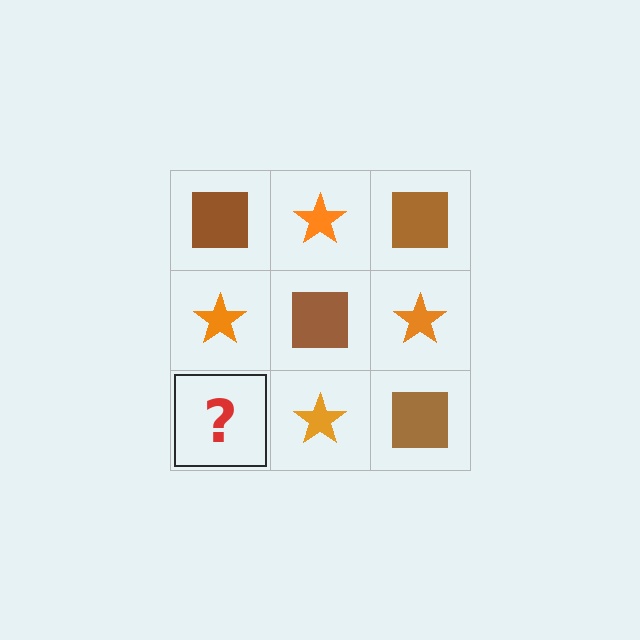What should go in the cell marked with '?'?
The missing cell should contain a brown square.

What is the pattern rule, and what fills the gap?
The rule is that it alternates brown square and orange star in a checkerboard pattern. The gap should be filled with a brown square.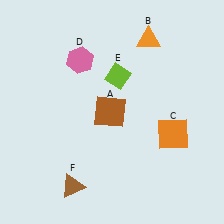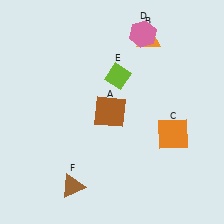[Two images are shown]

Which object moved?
The pink hexagon (D) moved right.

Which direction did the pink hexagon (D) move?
The pink hexagon (D) moved right.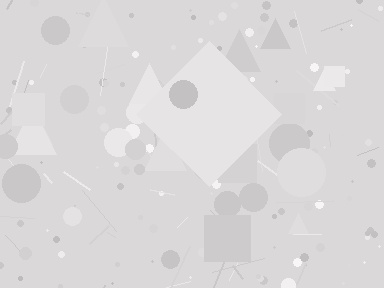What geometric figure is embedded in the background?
A diamond is embedded in the background.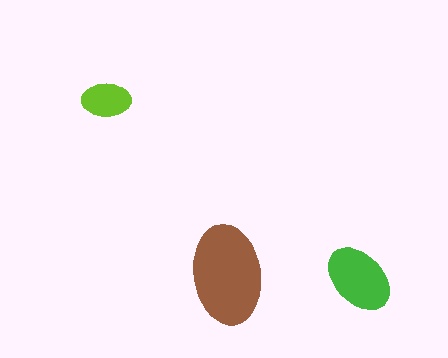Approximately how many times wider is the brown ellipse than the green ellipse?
About 1.5 times wider.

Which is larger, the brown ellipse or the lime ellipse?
The brown one.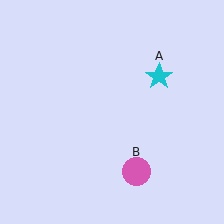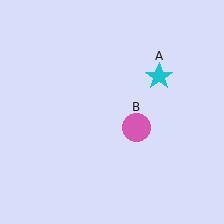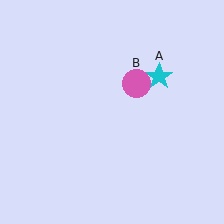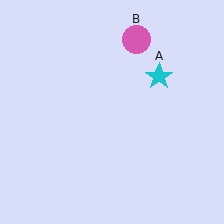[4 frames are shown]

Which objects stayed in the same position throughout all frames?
Cyan star (object A) remained stationary.